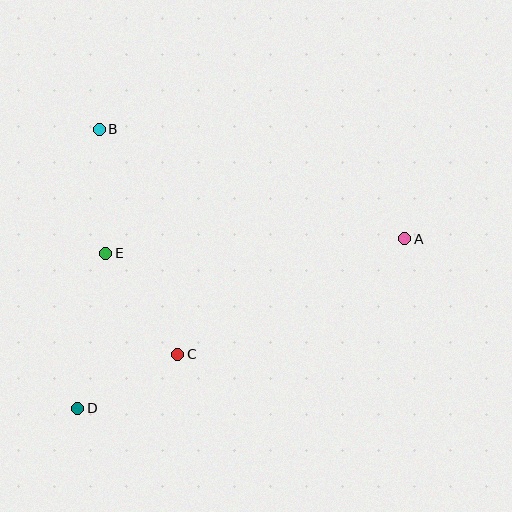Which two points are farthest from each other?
Points A and D are farthest from each other.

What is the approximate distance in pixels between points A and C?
The distance between A and C is approximately 255 pixels.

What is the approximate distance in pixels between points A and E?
The distance between A and E is approximately 300 pixels.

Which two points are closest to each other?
Points C and D are closest to each other.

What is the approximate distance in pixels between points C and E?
The distance between C and E is approximately 125 pixels.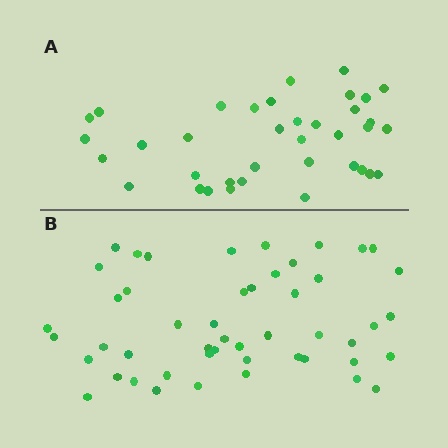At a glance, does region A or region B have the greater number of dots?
Region B (the bottom region) has more dots.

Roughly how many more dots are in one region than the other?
Region B has roughly 12 or so more dots than region A.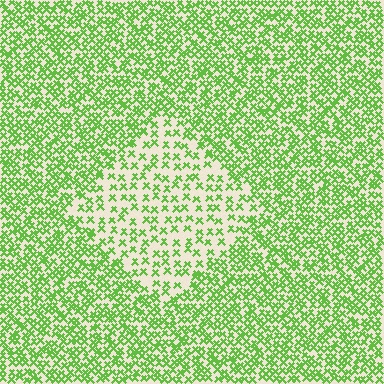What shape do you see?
I see a diamond.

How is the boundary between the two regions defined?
The boundary is defined by a change in element density (approximately 2.1x ratio). All elements are the same color, size, and shape.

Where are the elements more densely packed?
The elements are more densely packed outside the diamond boundary.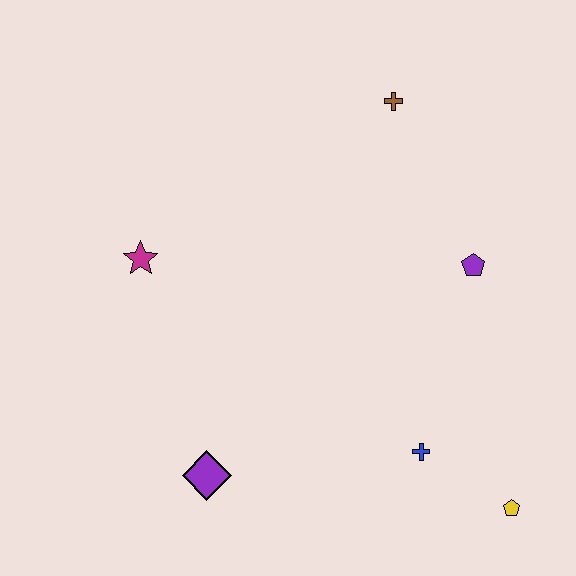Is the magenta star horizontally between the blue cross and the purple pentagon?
No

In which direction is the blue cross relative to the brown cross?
The blue cross is below the brown cross.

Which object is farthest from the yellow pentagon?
The magenta star is farthest from the yellow pentagon.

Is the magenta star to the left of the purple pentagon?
Yes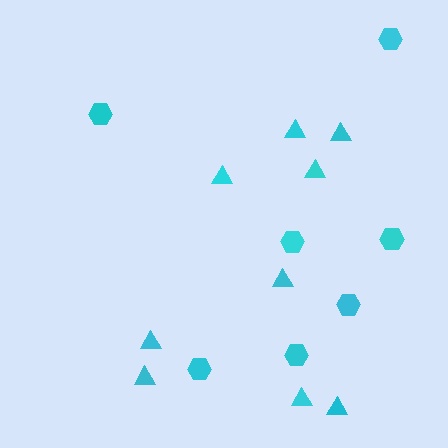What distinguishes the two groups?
There are 2 groups: one group of hexagons (7) and one group of triangles (9).